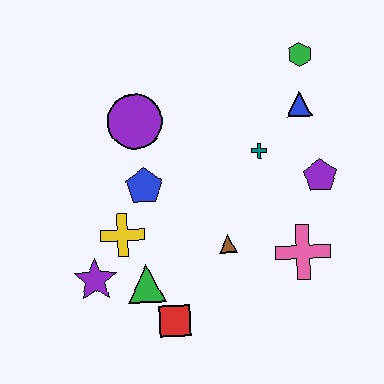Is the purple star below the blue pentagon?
Yes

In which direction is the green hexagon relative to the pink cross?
The green hexagon is above the pink cross.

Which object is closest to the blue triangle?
The green hexagon is closest to the blue triangle.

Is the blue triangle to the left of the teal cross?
No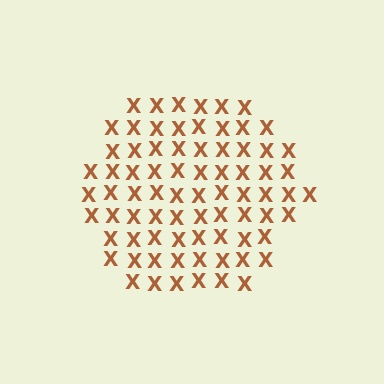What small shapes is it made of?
It is made of small letter X's.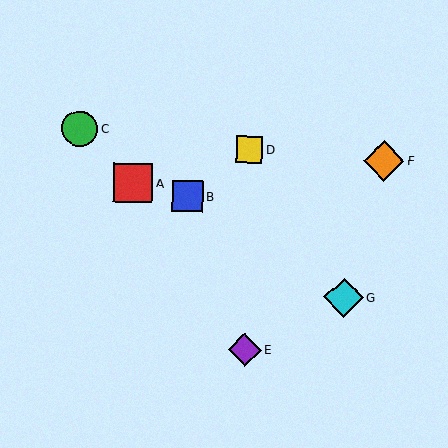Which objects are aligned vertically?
Objects D, E are aligned vertically.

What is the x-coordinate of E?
Object E is at x≈245.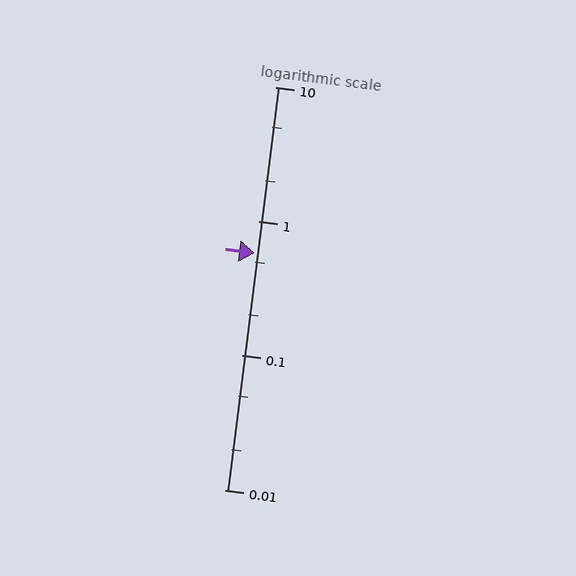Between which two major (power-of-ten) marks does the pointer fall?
The pointer is between 0.1 and 1.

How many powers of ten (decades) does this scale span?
The scale spans 3 decades, from 0.01 to 10.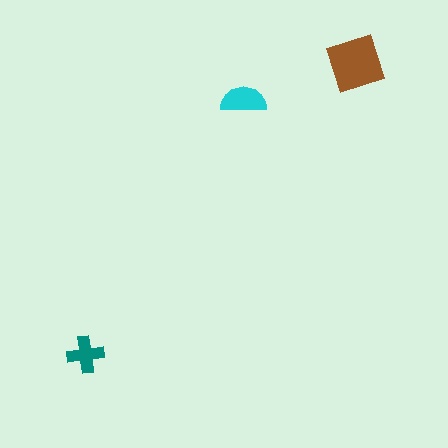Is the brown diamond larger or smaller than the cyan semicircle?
Larger.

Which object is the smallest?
The teal cross.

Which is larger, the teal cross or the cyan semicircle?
The cyan semicircle.